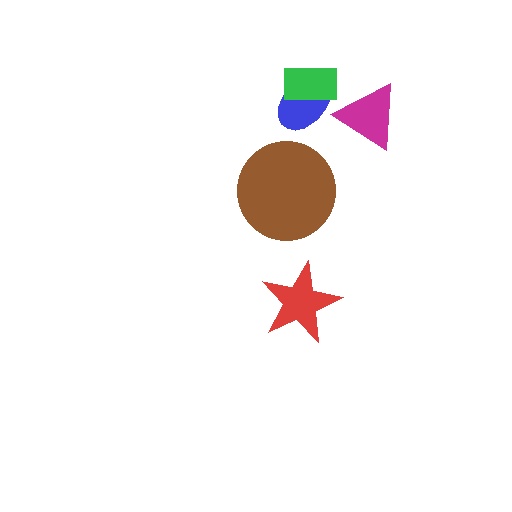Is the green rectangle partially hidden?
No, no other shape covers it.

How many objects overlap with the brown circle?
0 objects overlap with the brown circle.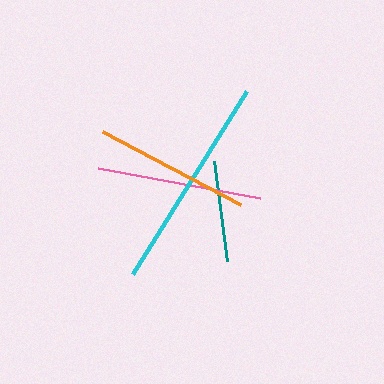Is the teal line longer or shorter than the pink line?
The pink line is longer than the teal line.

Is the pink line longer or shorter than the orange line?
The pink line is longer than the orange line.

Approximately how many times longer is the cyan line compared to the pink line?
The cyan line is approximately 1.3 times the length of the pink line.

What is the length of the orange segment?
The orange segment is approximately 156 pixels long.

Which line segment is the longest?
The cyan line is the longest at approximately 216 pixels.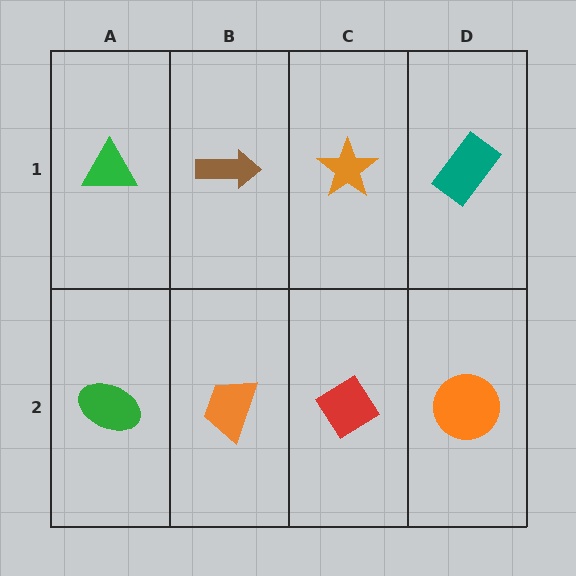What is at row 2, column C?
A red diamond.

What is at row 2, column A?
A green ellipse.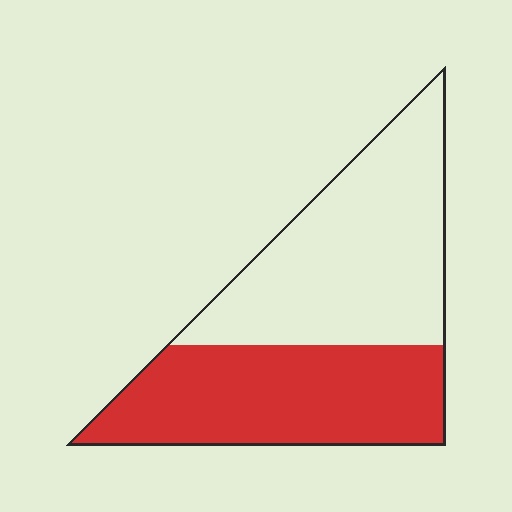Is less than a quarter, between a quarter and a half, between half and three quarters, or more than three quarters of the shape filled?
Between a quarter and a half.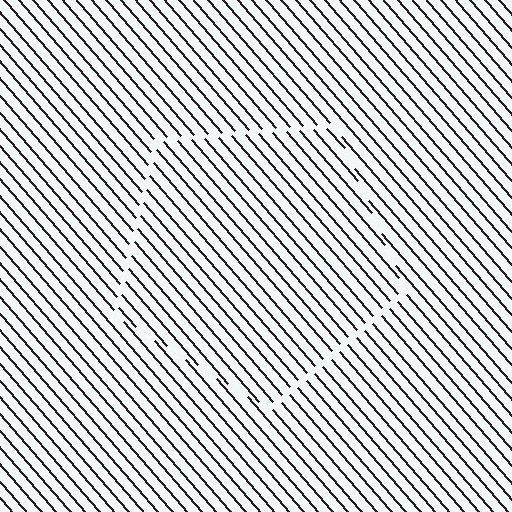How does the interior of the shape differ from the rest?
The interior of the shape contains the same grating, shifted by half a period — the contour is defined by the phase discontinuity where line-ends from the inner and outer gratings abut.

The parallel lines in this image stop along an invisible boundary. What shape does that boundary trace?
An illusory pentagon. The interior of the shape contains the same grating, shifted by half a period — the contour is defined by the phase discontinuity where line-ends from the inner and outer gratings abut.